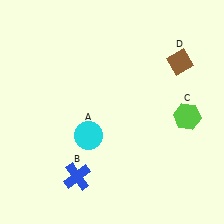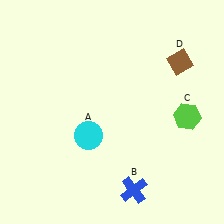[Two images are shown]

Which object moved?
The blue cross (B) moved right.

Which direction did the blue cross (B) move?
The blue cross (B) moved right.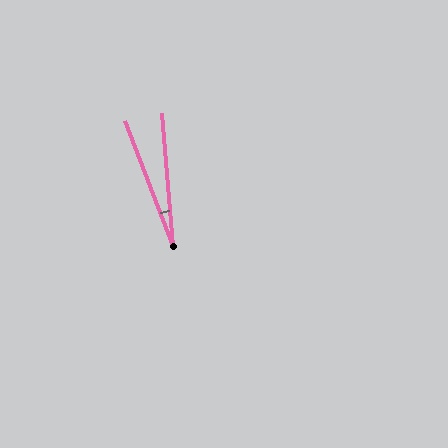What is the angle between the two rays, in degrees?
Approximately 16 degrees.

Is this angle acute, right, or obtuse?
It is acute.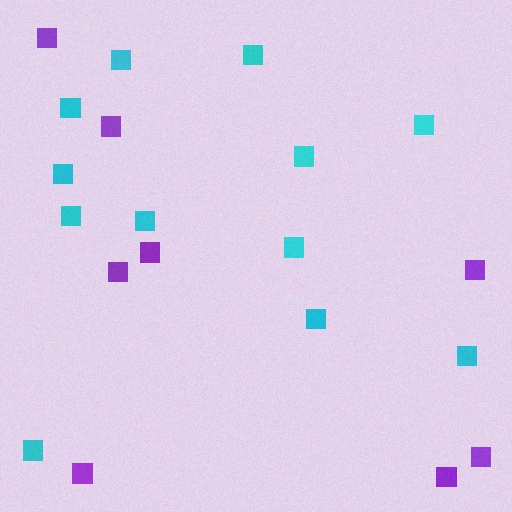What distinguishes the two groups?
There are 2 groups: one group of cyan squares (12) and one group of purple squares (8).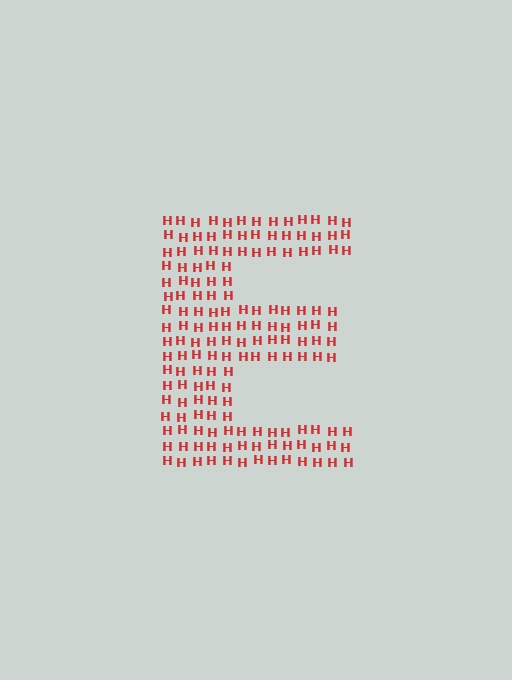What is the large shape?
The large shape is the letter E.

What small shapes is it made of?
It is made of small letter H's.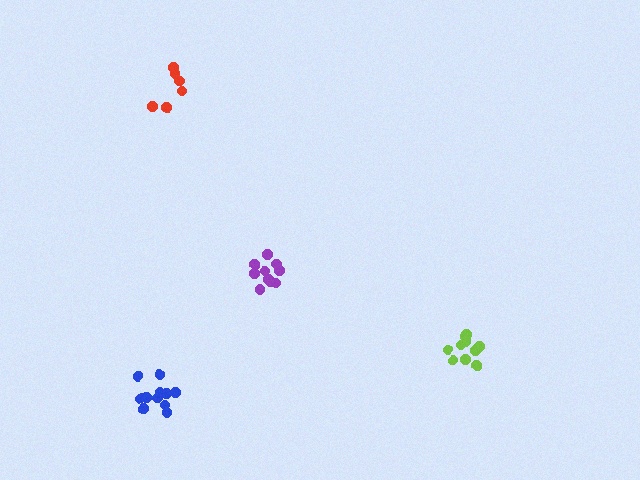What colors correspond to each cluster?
The clusters are colored: red, purple, blue, lime.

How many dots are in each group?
Group 1: 6 dots, Group 2: 10 dots, Group 3: 11 dots, Group 4: 10 dots (37 total).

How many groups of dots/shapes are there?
There are 4 groups.